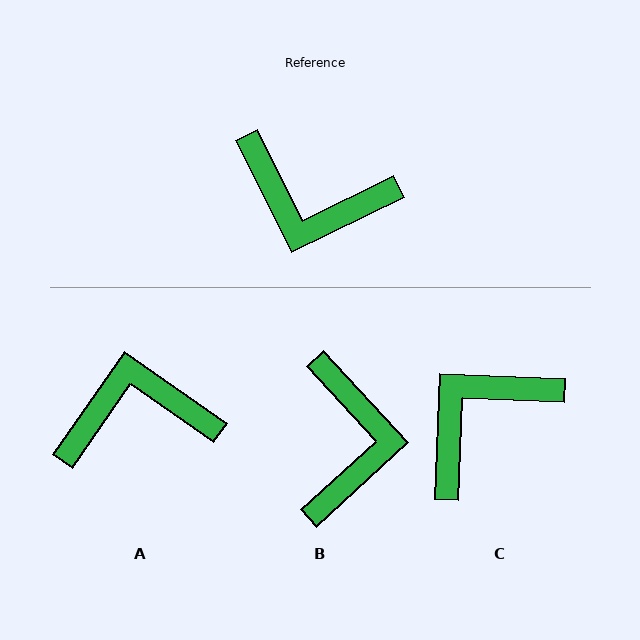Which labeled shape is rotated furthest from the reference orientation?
A, about 151 degrees away.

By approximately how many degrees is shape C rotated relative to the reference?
Approximately 119 degrees clockwise.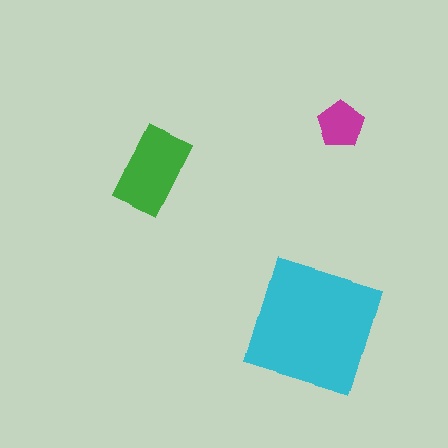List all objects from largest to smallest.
The cyan square, the green rectangle, the magenta pentagon.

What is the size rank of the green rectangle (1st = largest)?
2nd.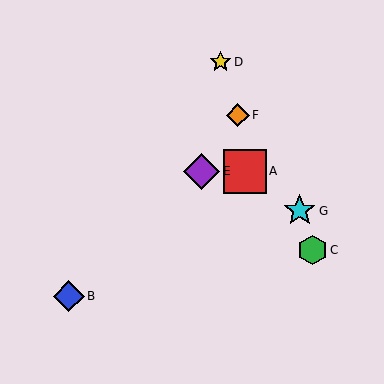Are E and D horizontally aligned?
No, E is at y≈171 and D is at y≈62.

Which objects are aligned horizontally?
Objects A, E are aligned horizontally.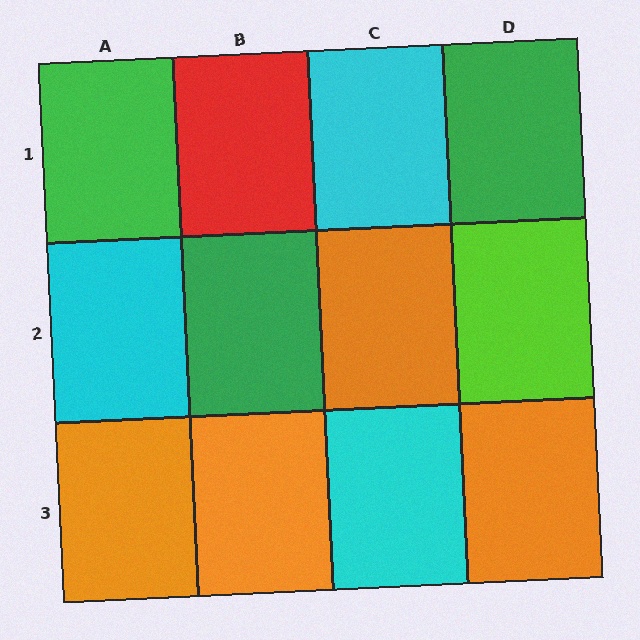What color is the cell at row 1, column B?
Red.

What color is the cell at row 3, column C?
Cyan.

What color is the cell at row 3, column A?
Orange.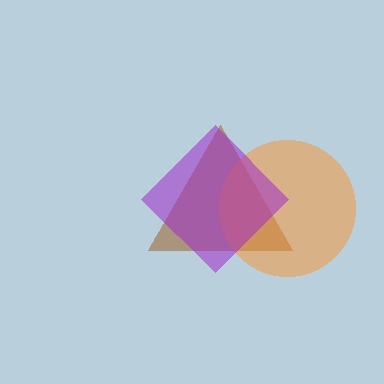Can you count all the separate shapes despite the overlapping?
Yes, there are 3 separate shapes.